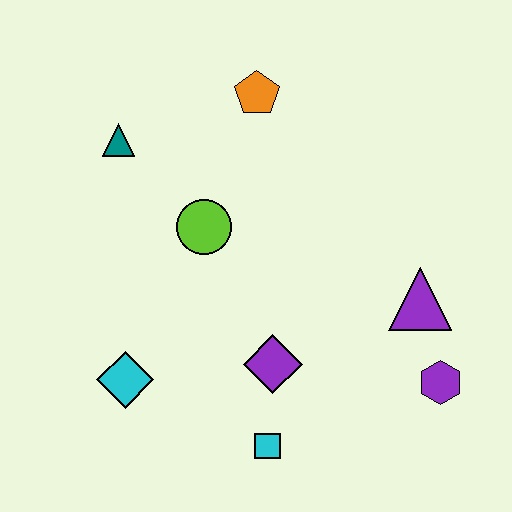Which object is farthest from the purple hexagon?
The teal triangle is farthest from the purple hexagon.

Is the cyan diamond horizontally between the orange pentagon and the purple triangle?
No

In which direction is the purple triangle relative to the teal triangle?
The purple triangle is to the right of the teal triangle.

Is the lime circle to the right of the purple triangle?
No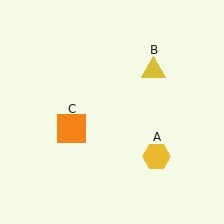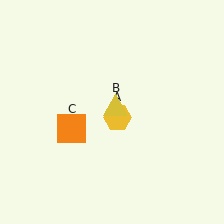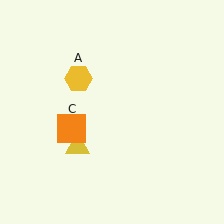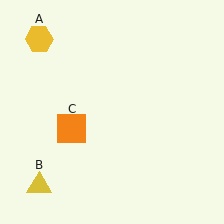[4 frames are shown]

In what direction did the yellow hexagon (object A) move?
The yellow hexagon (object A) moved up and to the left.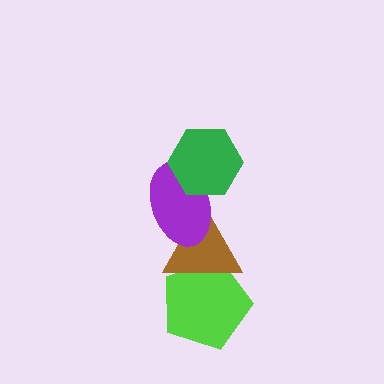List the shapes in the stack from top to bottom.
From top to bottom: the green hexagon, the purple ellipse, the brown triangle, the lime pentagon.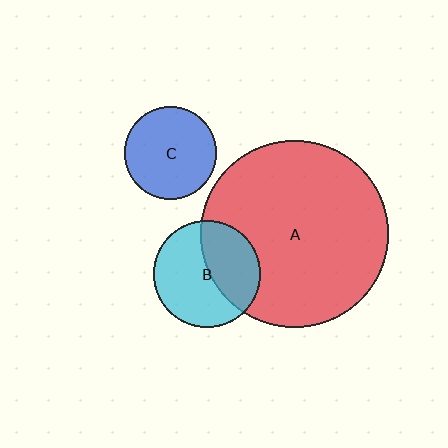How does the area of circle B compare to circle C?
Approximately 1.4 times.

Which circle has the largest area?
Circle A (red).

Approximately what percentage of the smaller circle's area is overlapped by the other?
Approximately 40%.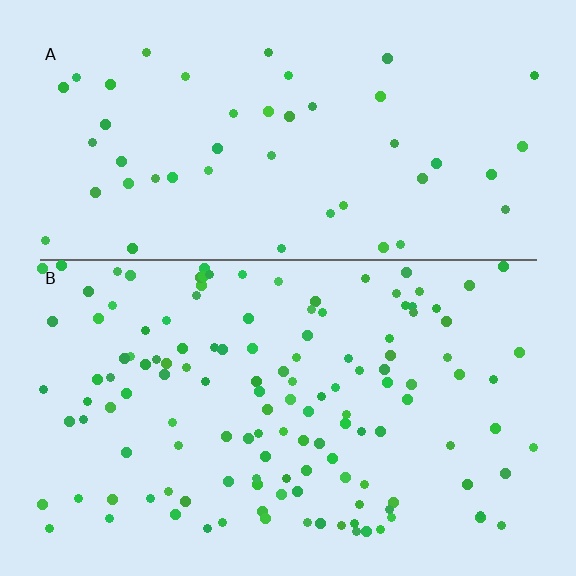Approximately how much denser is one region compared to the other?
Approximately 2.8× — region B over region A.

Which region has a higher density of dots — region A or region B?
B (the bottom).